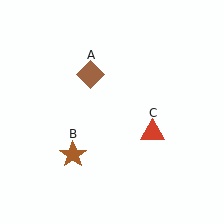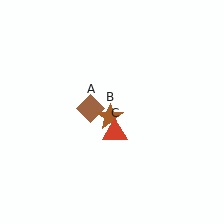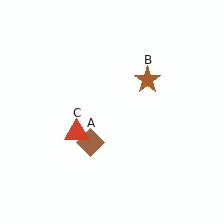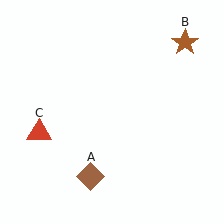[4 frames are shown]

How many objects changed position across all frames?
3 objects changed position: brown diamond (object A), brown star (object B), red triangle (object C).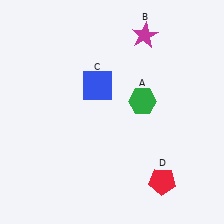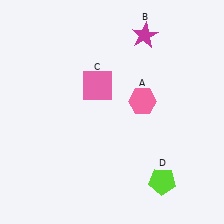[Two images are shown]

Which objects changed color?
A changed from green to pink. C changed from blue to pink. D changed from red to lime.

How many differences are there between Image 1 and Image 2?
There are 3 differences between the two images.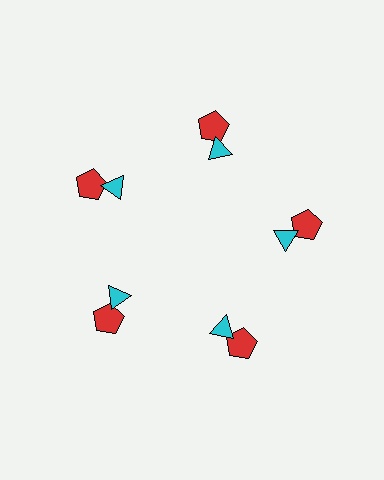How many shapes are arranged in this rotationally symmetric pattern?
There are 10 shapes, arranged in 5 groups of 2.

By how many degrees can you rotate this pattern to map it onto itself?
The pattern maps onto itself every 72 degrees of rotation.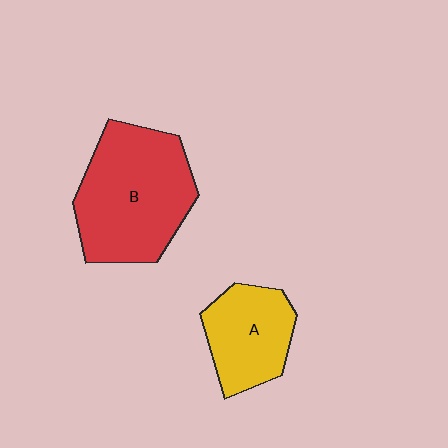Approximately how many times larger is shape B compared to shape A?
Approximately 1.7 times.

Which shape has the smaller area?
Shape A (yellow).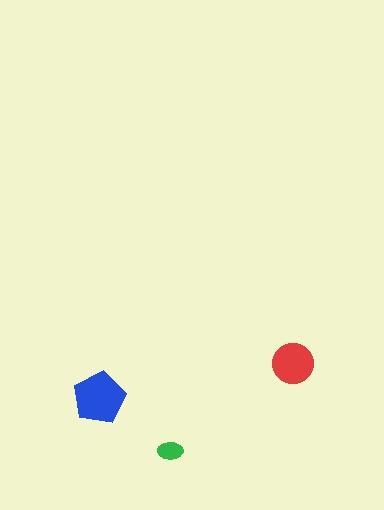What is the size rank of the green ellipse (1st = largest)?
3rd.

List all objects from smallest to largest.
The green ellipse, the red circle, the blue pentagon.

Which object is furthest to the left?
The blue pentagon is leftmost.